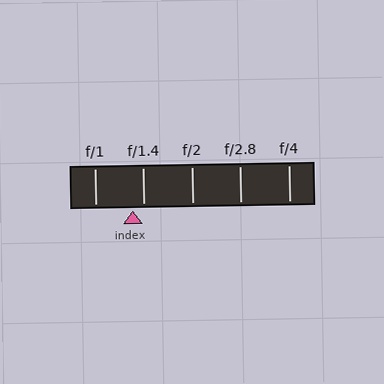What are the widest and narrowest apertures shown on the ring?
The widest aperture shown is f/1 and the narrowest is f/4.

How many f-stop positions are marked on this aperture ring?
There are 5 f-stop positions marked.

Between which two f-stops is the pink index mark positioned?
The index mark is between f/1 and f/1.4.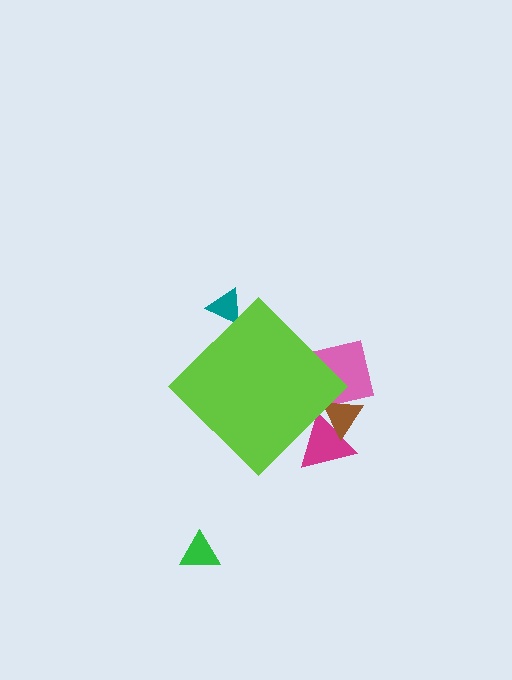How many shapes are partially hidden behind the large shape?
4 shapes are partially hidden.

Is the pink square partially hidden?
Yes, the pink square is partially hidden behind the lime diamond.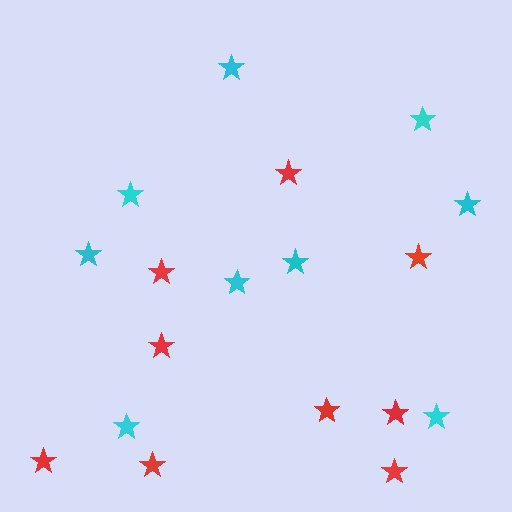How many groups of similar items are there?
There are 2 groups: one group of red stars (9) and one group of cyan stars (9).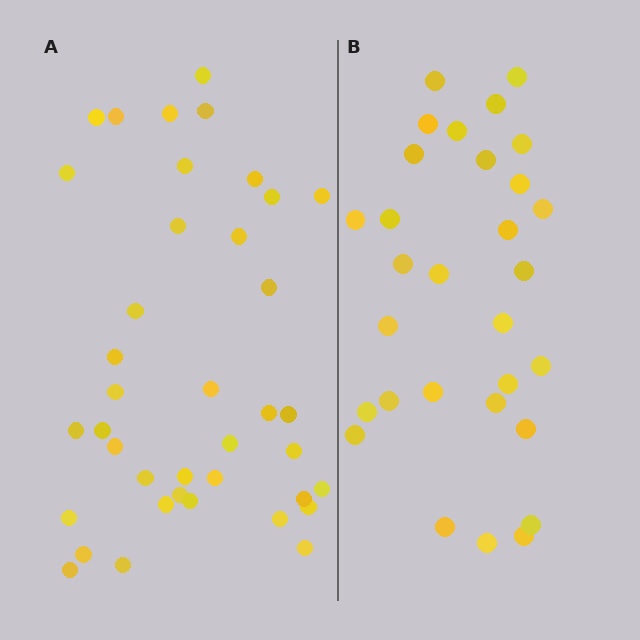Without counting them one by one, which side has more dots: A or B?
Region A (the left region) has more dots.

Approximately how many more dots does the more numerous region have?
Region A has roughly 8 or so more dots than region B.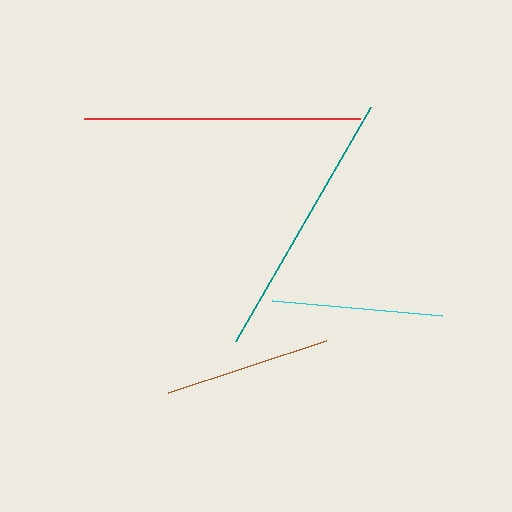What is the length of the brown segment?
The brown segment is approximately 166 pixels long.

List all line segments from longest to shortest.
From longest to shortest: red, teal, cyan, brown.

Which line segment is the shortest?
The brown line is the shortest at approximately 166 pixels.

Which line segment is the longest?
The red line is the longest at approximately 275 pixels.